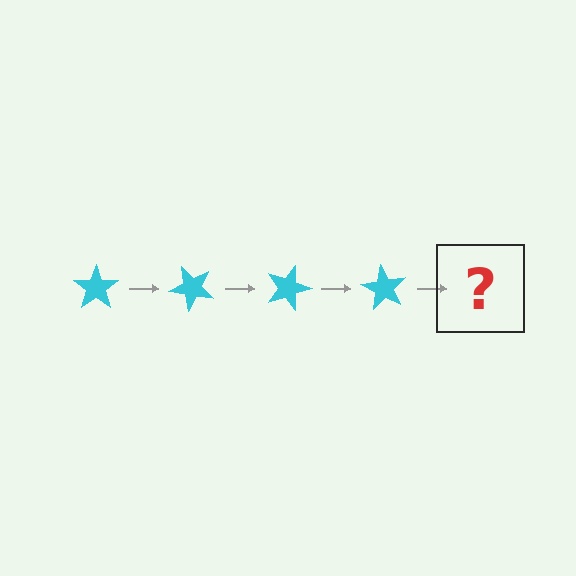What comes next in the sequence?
The next element should be a cyan star rotated 180 degrees.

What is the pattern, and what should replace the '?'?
The pattern is that the star rotates 45 degrees each step. The '?' should be a cyan star rotated 180 degrees.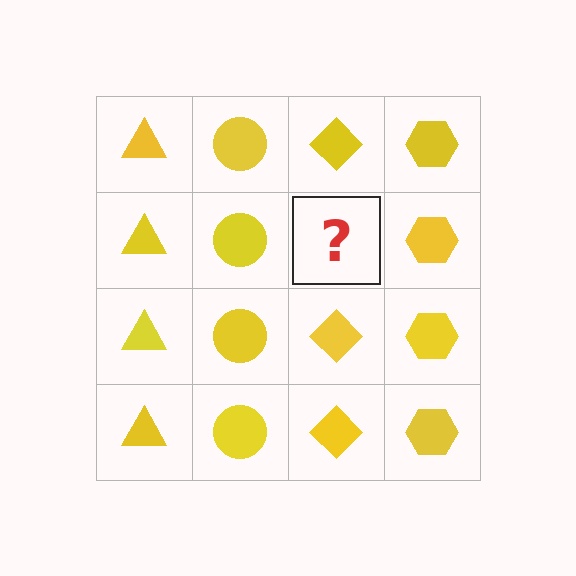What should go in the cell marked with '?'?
The missing cell should contain a yellow diamond.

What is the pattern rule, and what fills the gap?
The rule is that each column has a consistent shape. The gap should be filled with a yellow diamond.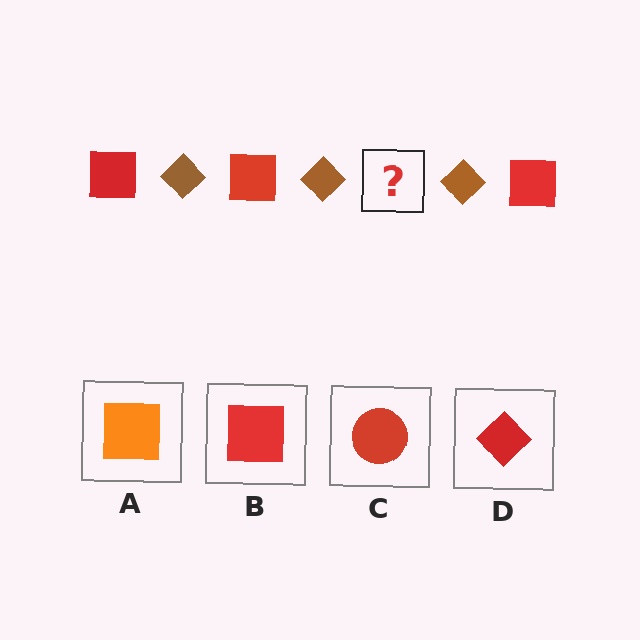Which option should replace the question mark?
Option B.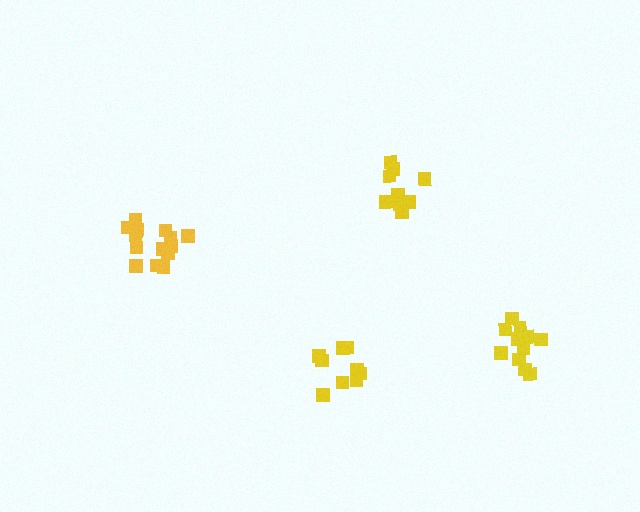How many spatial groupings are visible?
There are 4 spatial groupings.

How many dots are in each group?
Group 1: 9 dots, Group 2: 15 dots, Group 3: 11 dots, Group 4: 9 dots (44 total).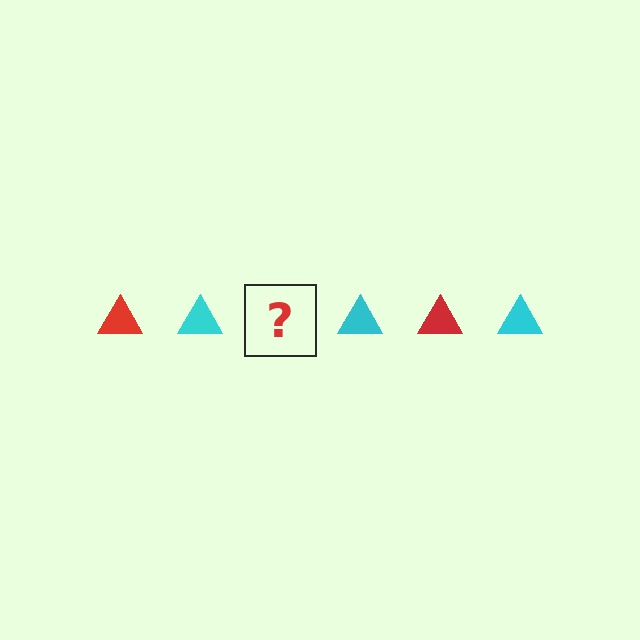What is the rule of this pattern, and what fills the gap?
The rule is that the pattern cycles through red, cyan triangles. The gap should be filled with a red triangle.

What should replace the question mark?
The question mark should be replaced with a red triangle.